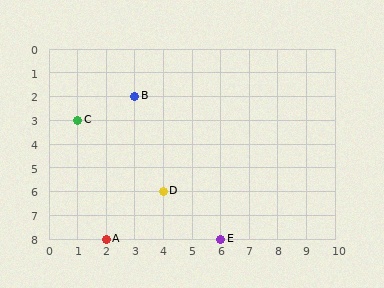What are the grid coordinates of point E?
Point E is at grid coordinates (6, 8).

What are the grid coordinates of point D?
Point D is at grid coordinates (4, 6).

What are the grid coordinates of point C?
Point C is at grid coordinates (1, 3).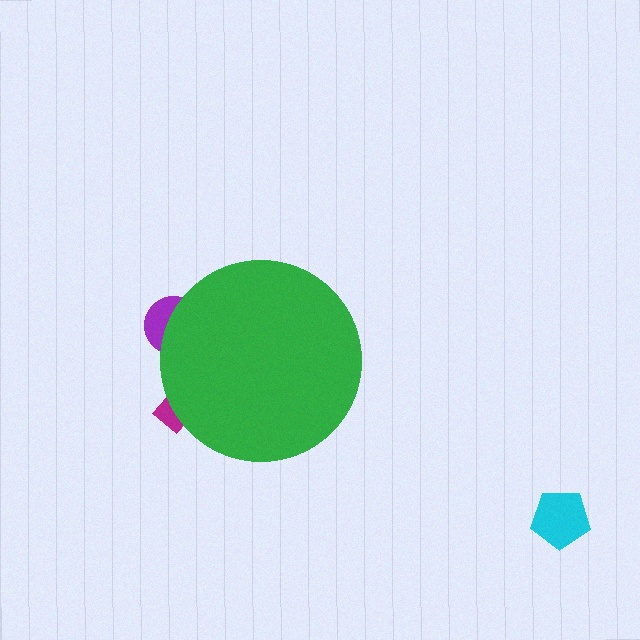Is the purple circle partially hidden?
Yes, the purple circle is partially hidden behind the green circle.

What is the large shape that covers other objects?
A green circle.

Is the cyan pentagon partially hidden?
No, the cyan pentagon is fully visible.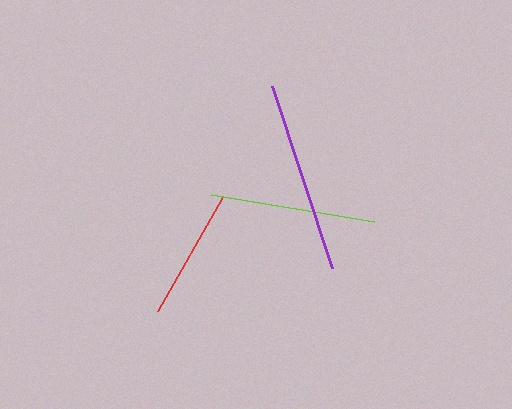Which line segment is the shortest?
The red line is the shortest at approximately 131 pixels.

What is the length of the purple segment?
The purple segment is approximately 192 pixels long.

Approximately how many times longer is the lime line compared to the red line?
The lime line is approximately 1.3 times the length of the red line.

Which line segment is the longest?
The purple line is the longest at approximately 192 pixels.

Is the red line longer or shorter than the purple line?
The purple line is longer than the red line.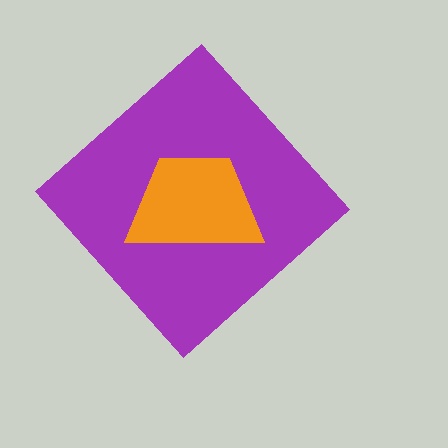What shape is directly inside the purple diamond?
The orange trapezoid.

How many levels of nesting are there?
2.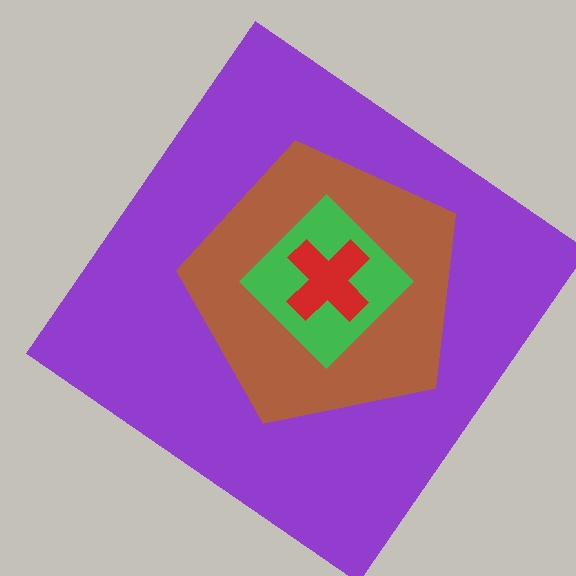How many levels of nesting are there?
4.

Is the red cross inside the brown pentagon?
Yes.